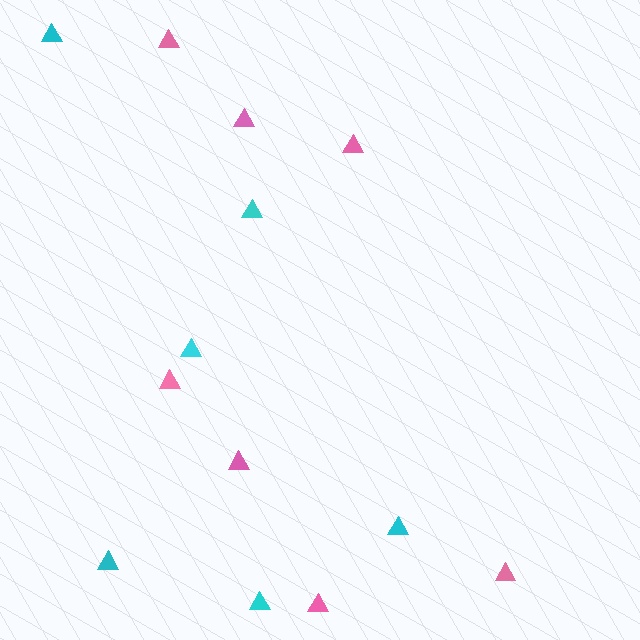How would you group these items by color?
There are 2 groups: one group of pink triangles (7) and one group of cyan triangles (6).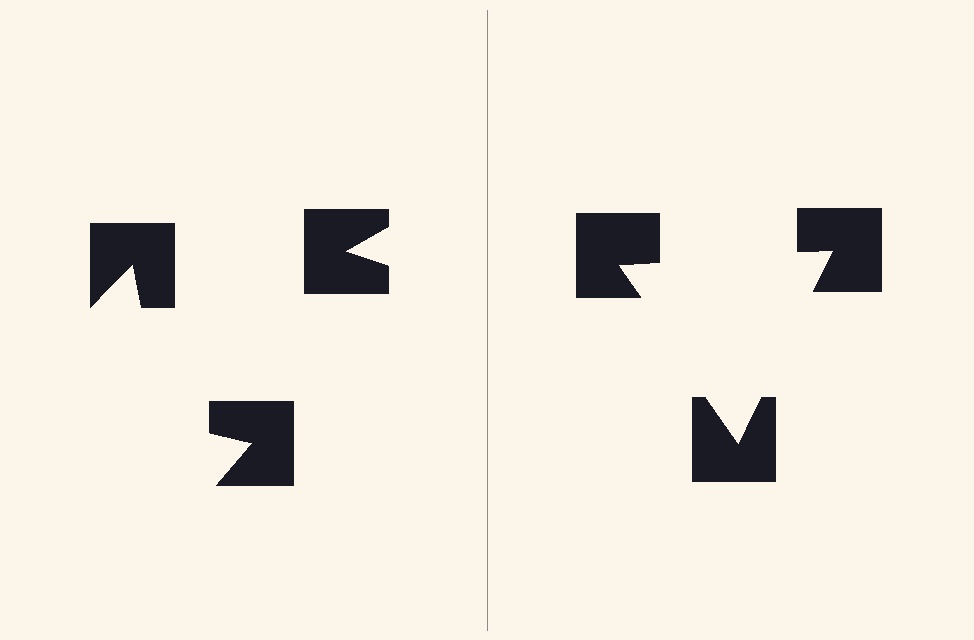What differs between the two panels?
The notched squares are positioned identically on both sides; only the wedge orientations differ. On the right they align to a triangle; on the left they are misaligned.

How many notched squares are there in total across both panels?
6 — 3 on each side.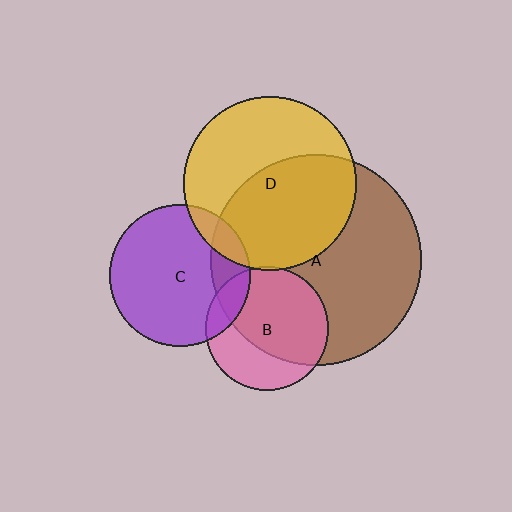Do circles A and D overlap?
Yes.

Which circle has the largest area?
Circle A (brown).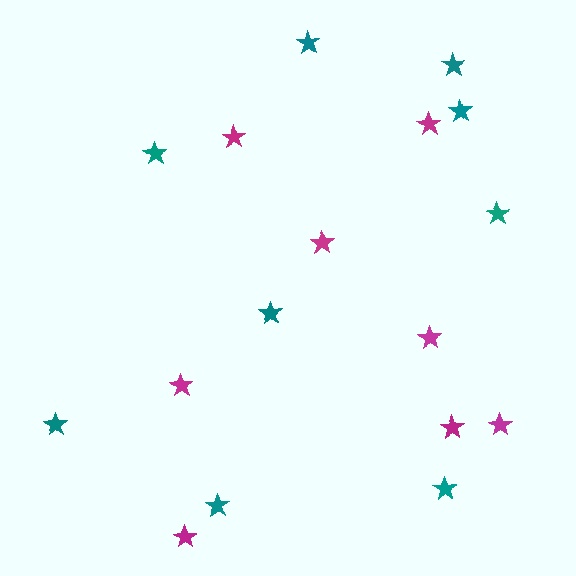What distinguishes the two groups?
There are 2 groups: one group of magenta stars (8) and one group of teal stars (9).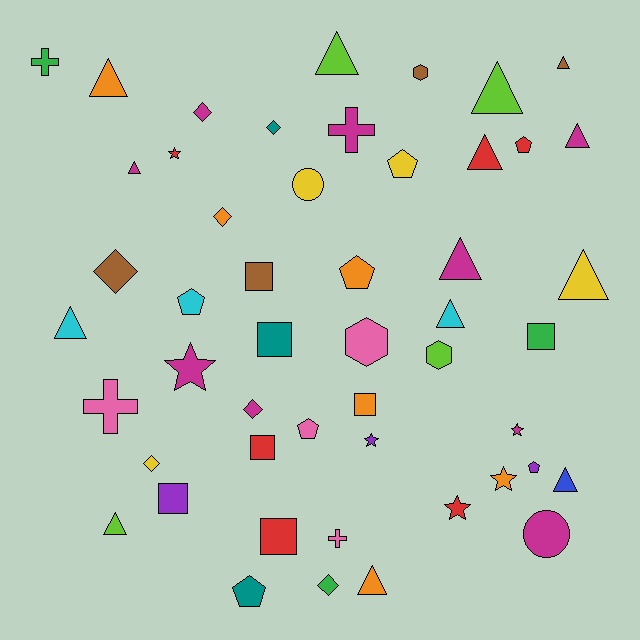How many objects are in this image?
There are 50 objects.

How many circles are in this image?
There are 2 circles.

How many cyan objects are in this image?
There are 3 cyan objects.